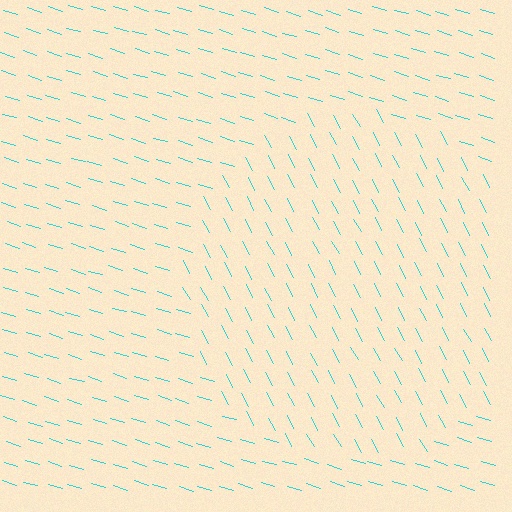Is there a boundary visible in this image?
Yes, there is a texture boundary formed by a change in line orientation.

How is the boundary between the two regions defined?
The boundary is defined purely by a change in line orientation (approximately 45 degrees difference). All lines are the same color and thickness.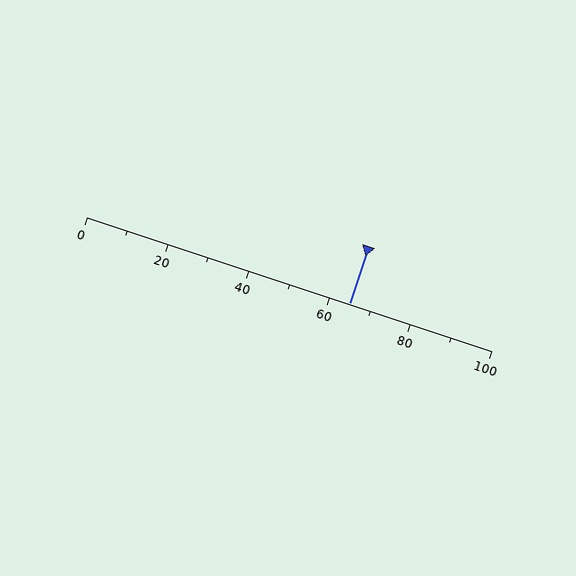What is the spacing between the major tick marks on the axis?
The major ticks are spaced 20 apart.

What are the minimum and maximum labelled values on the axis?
The axis runs from 0 to 100.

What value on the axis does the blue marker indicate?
The marker indicates approximately 65.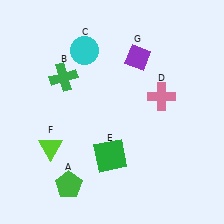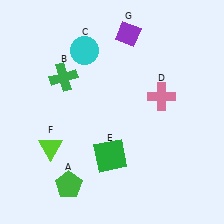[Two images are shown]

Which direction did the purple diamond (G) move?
The purple diamond (G) moved up.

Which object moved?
The purple diamond (G) moved up.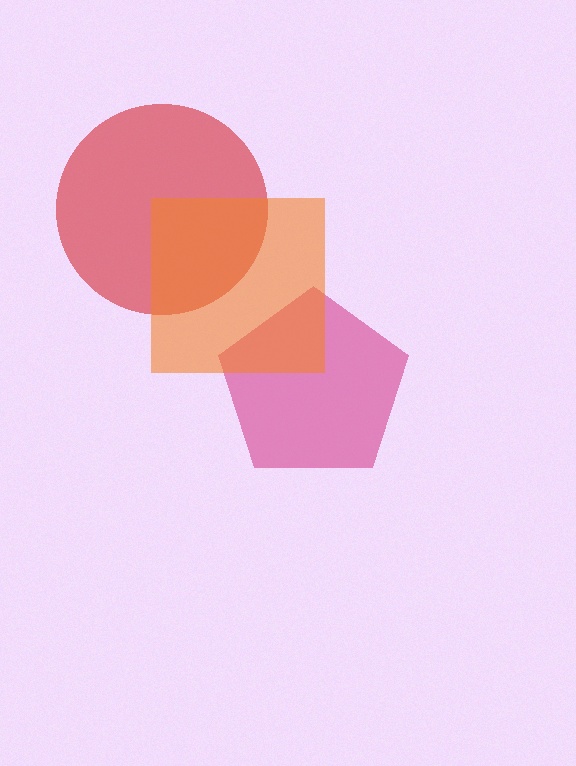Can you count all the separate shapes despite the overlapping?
Yes, there are 3 separate shapes.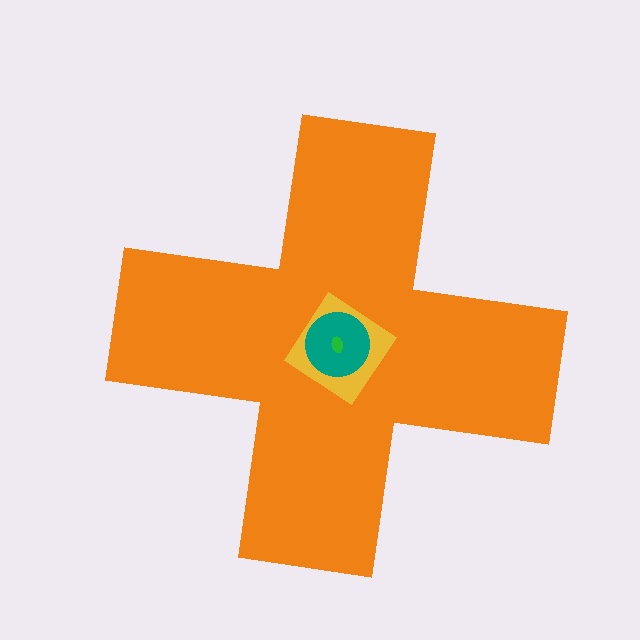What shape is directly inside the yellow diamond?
The teal circle.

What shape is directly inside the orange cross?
The yellow diamond.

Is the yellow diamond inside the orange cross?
Yes.